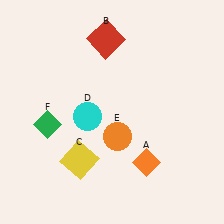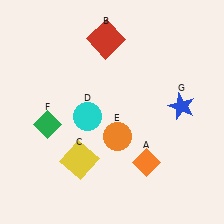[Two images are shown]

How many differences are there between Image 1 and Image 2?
There is 1 difference between the two images.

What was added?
A blue star (G) was added in Image 2.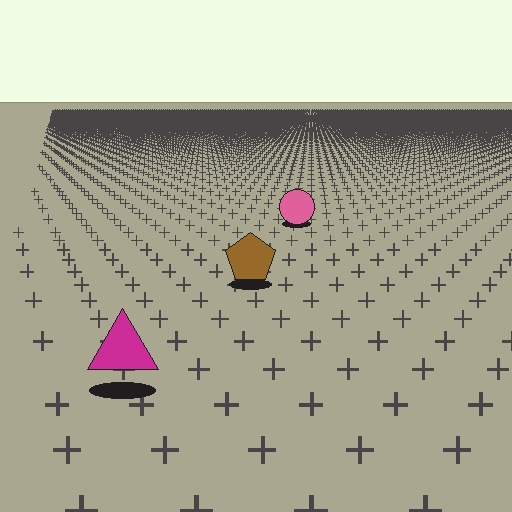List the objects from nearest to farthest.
From nearest to farthest: the magenta triangle, the brown pentagon, the pink circle.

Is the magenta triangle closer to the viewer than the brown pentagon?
Yes. The magenta triangle is closer — you can tell from the texture gradient: the ground texture is coarser near it.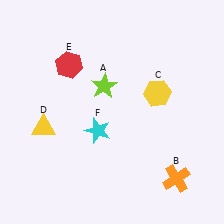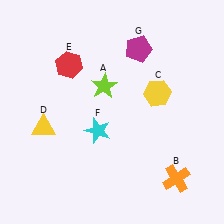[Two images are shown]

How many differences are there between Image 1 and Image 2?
There is 1 difference between the two images.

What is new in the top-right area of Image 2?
A magenta pentagon (G) was added in the top-right area of Image 2.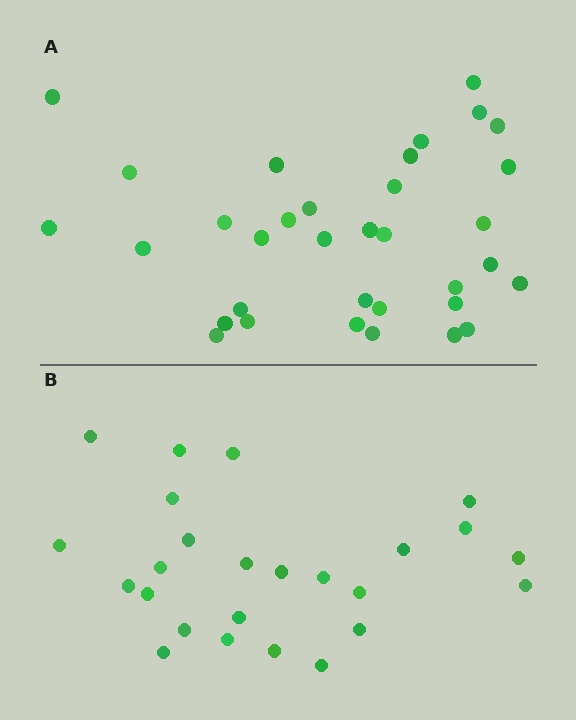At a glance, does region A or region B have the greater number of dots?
Region A (the top region) has more dots.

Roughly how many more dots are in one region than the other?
Region A has roughly 8 or so more dots than region B.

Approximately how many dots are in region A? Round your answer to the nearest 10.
About 30 dots. (The exact count is 34, which rounds to 30.)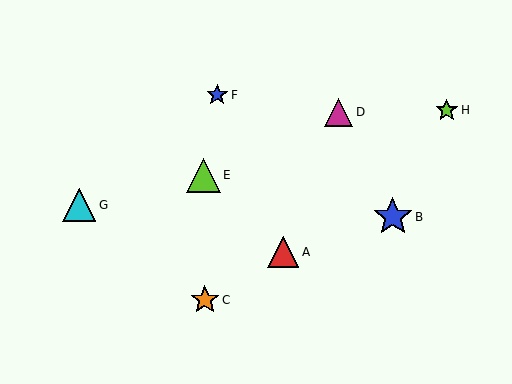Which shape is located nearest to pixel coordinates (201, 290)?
The orange star (labeled C) at (205, 300) is nearest to that location.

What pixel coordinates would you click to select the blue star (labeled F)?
Click at (217, 95) to select the blue star F.